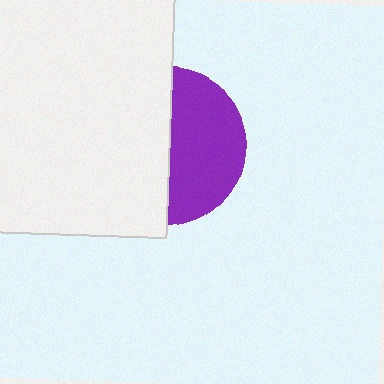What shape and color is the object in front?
The object in front is a white rectangle.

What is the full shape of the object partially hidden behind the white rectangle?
The partially hidden object is a purple circle.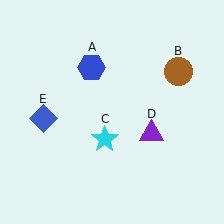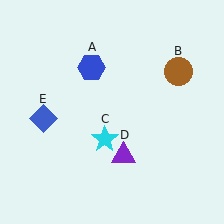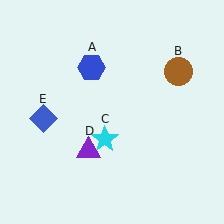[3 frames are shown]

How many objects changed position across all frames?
1 object changed position: purple triangle (object D).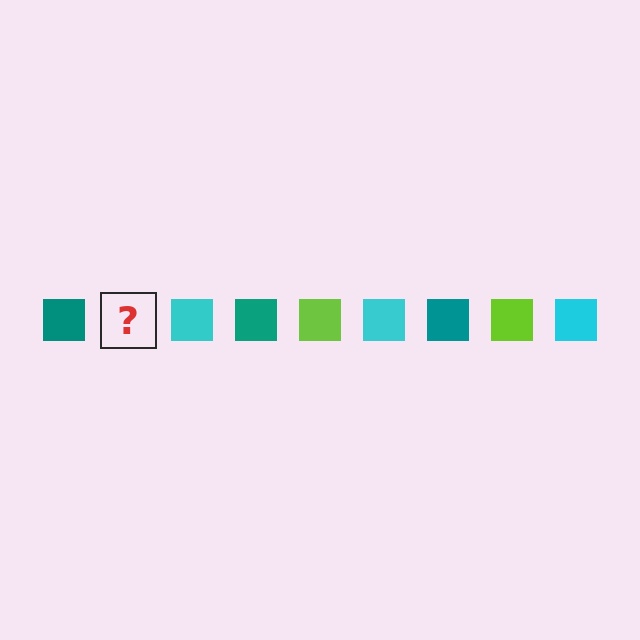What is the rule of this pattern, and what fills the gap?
The rule is that the pattern cycles through teal, lime, cyan squares. The gap should be filled with a lime square.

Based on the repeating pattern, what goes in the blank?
The blank should be a lime square.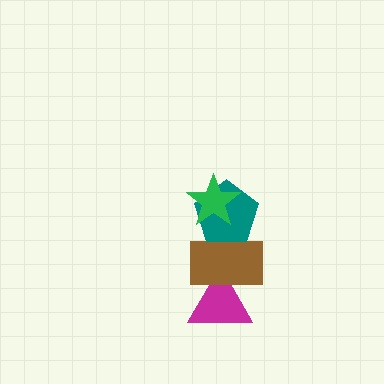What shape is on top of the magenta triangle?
The brown rectangle is on top of the magenta triangle.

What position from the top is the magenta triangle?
The magenta triangle is 4th from the top.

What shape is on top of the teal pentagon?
The green star is on top of the teal pentagon.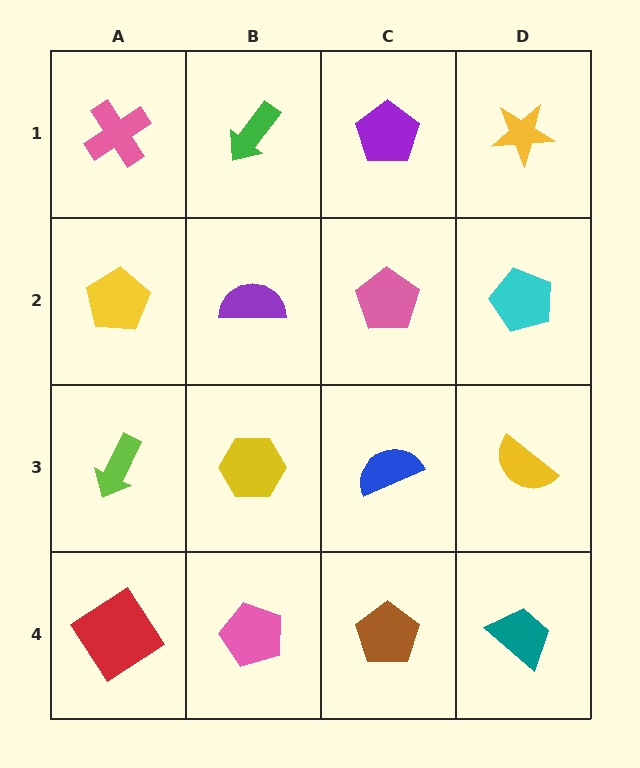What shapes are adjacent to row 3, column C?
A pink pentagon (row 2, column C), a brown pentagon (row 4, column C), a yellow hexagon (row 3, column B), a yellow semicircle (row 3, column D).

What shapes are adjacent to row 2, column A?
A pink cross (row 1, column A), a lime arrow (row 3, column A), a purple semicircle (row 2, column B).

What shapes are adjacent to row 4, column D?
A yellow semicircle (row 3, column D), a brown pentagon (row 4, column C).